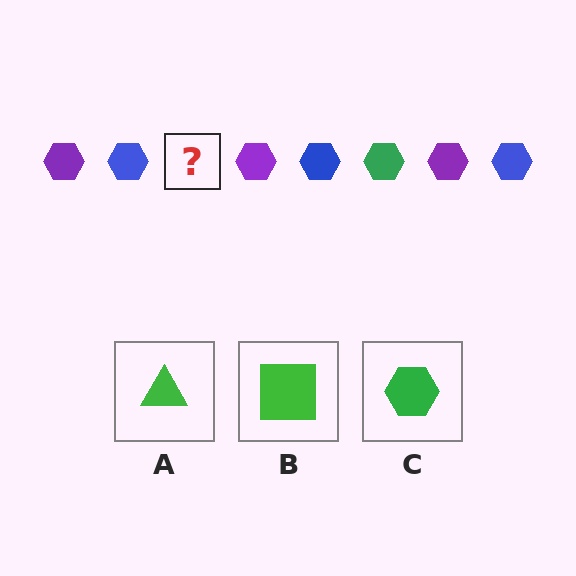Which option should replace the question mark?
Option C.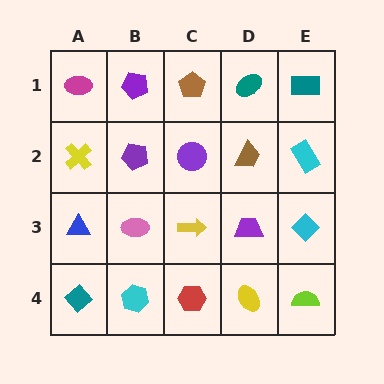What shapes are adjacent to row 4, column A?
A blue triangle (row 3, column A), a cyan hexagon (row 4, column B).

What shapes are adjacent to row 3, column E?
A cyan rectangle (row 2, column E), a lime semicircle (row 4, column E), a purple trapezoid (row 3, column D).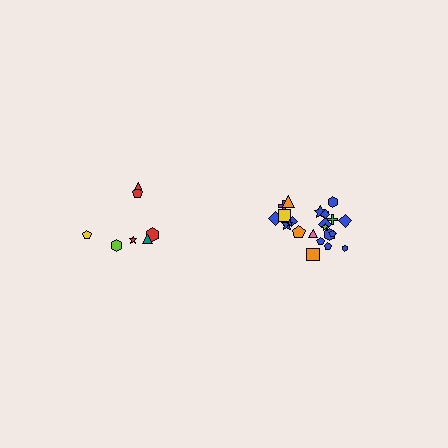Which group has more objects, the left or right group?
The right group.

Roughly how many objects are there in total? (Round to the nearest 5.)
Roughly 30 objects in total.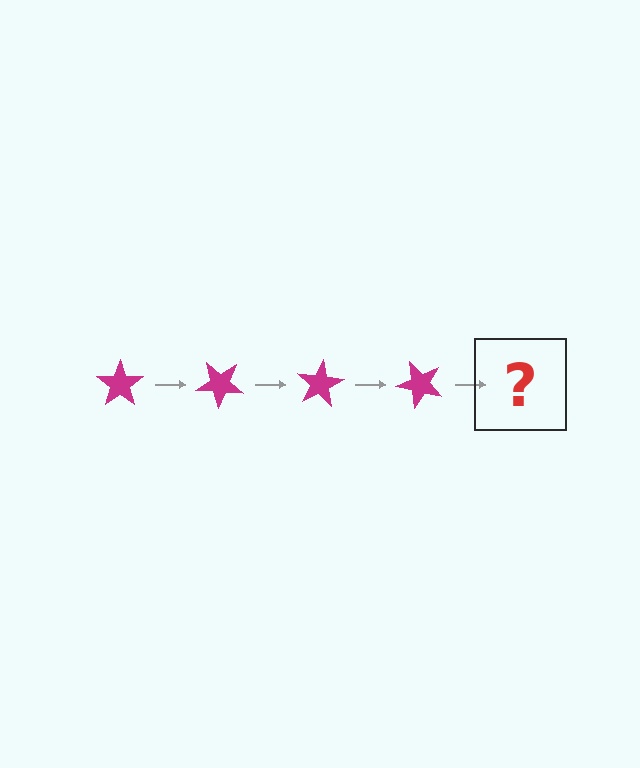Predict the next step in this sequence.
The next step is a magenta star rotated 160 degrees.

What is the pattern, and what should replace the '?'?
The pattern is that the star rotates 40 degrees each step. The '?' should be a magenta star rotated 160 degrees.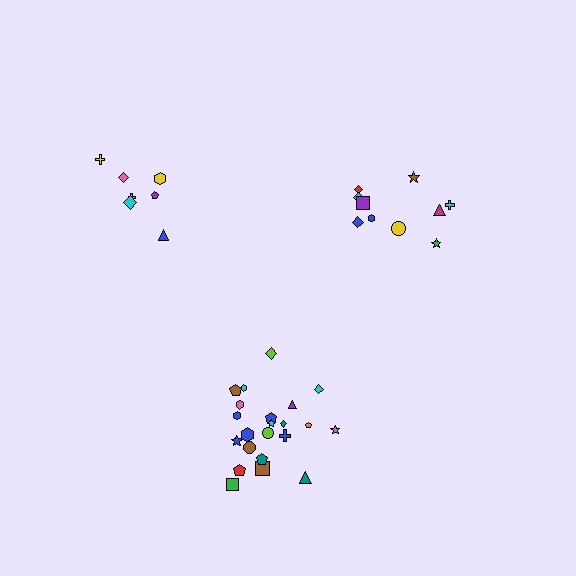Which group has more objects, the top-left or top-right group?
The top-right group.